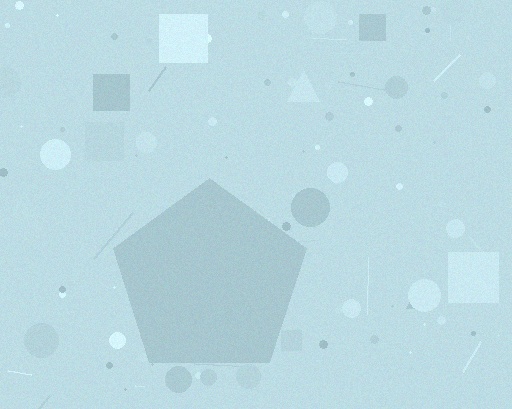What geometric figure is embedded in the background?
A pentagon is embedded in the background.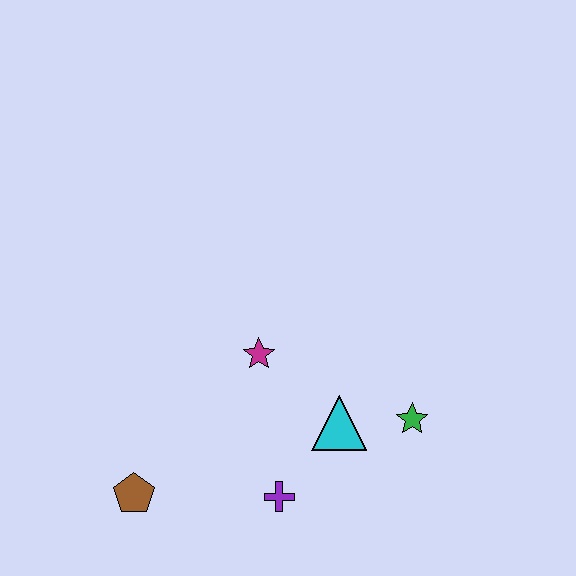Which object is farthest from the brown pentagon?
The green star is farthest from the brown pentagon.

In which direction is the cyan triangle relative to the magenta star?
The cyan triangle is to the right of the magenta star.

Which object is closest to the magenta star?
The cyan triangle is closest to the magenta star.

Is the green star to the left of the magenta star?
No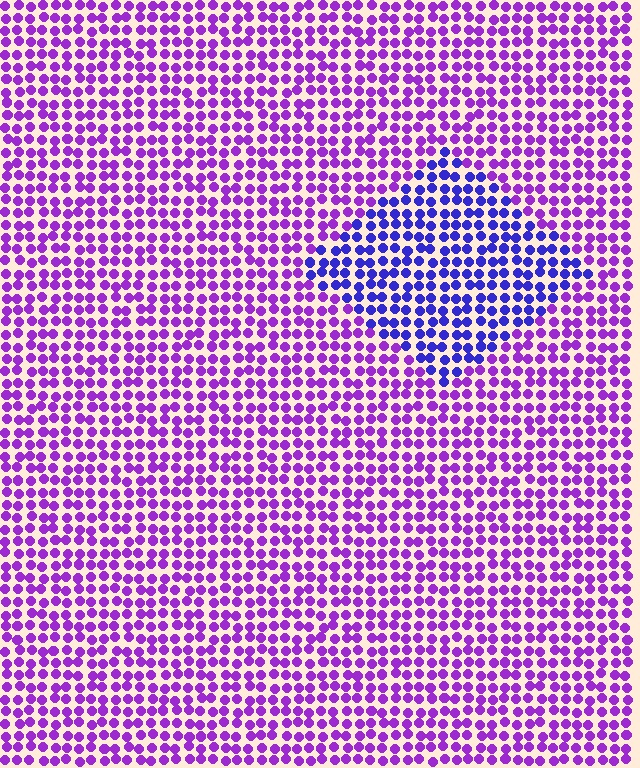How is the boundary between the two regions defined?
The boundary is defined purely by a slight shift in hue (about 39 degrees). Spacing, size, and orientation are identical on both sides.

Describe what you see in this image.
The image is filled with small purple elements in a uniform arrangement. A diamond-shaped region is visible where the elements are tinted to a slightly different hue, forming a subtle color boundary.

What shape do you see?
I see a diamond.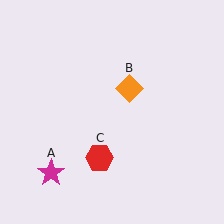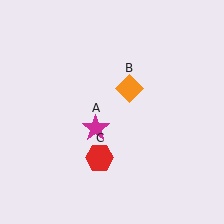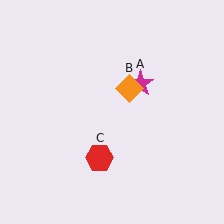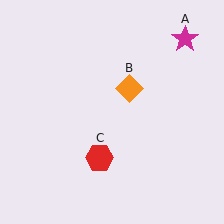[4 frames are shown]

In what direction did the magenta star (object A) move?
The magenta star (object A) moved up and to the right.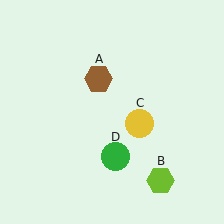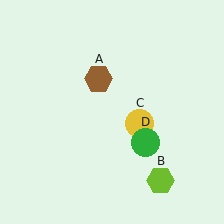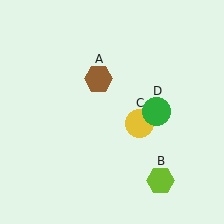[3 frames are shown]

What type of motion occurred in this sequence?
The green circle (object D) rotated counterclockwise around the center of the scene.